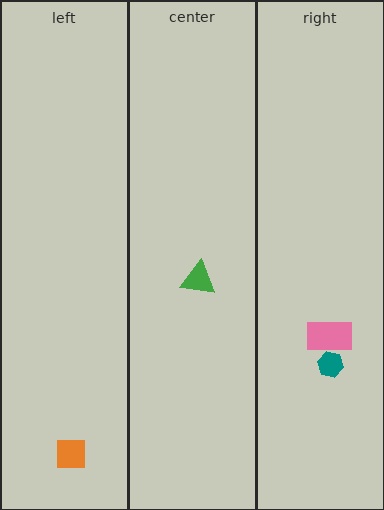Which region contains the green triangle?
The center region.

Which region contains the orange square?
The left region.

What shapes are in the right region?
The pink rectangle, the teal hexagon.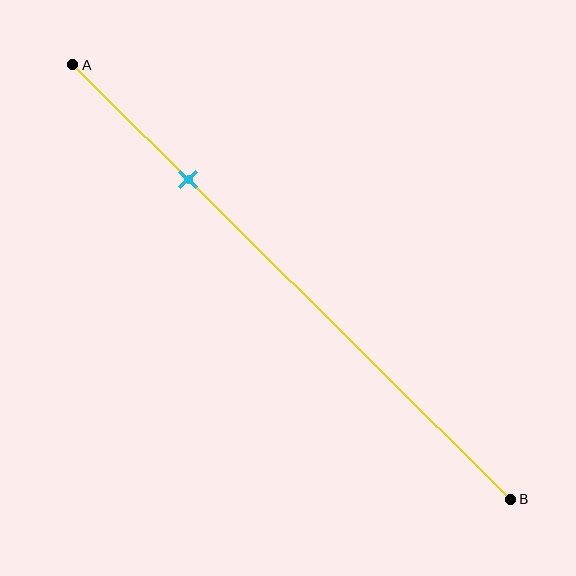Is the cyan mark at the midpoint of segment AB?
No, the mark is at about 25% from A, not at the 50% midpoint.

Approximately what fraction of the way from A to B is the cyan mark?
The cyan mark is approximately 25% of the way from A to B.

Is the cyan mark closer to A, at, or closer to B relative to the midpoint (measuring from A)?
The cyan mark is closer to point A than the midpoint of segment AB.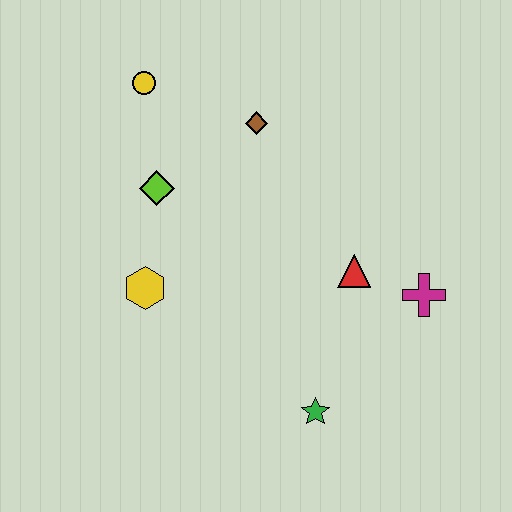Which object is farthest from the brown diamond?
The green star is farthest from the brown diamond.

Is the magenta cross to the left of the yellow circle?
No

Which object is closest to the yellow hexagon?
The lime diamond is closest to the yellow hexagon.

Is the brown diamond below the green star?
No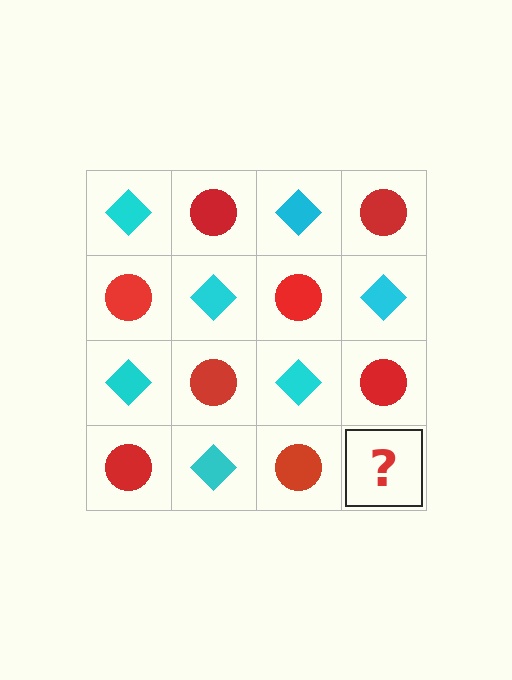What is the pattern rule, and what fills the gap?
The rule is that it alternates cyan diamond and red circle in a checkerboard pattern. The gap should be filled with a cyan diamond.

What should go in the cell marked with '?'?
The missing cell should contain a cyan diamond.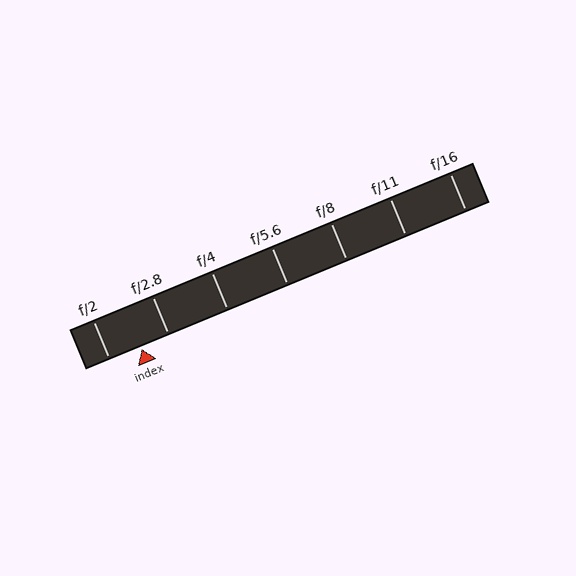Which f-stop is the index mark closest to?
The index mark is closest to f/2.8.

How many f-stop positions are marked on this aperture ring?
There are 7 f-stop positions marked.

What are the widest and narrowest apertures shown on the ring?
The widest aperture shown is f/2 and the narrowest is f/16.